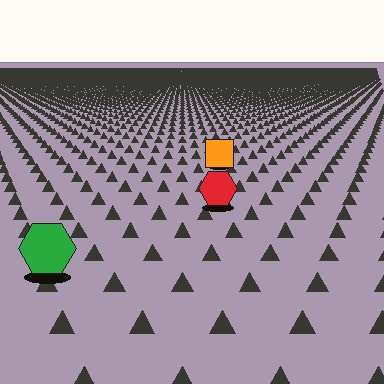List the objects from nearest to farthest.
From nearest to farthest: the green hexagon, the red hexagon, the orange square.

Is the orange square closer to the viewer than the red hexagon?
No. The red hexagon is closer — you can tell from the texture gradient: the ground texture is coarser near it.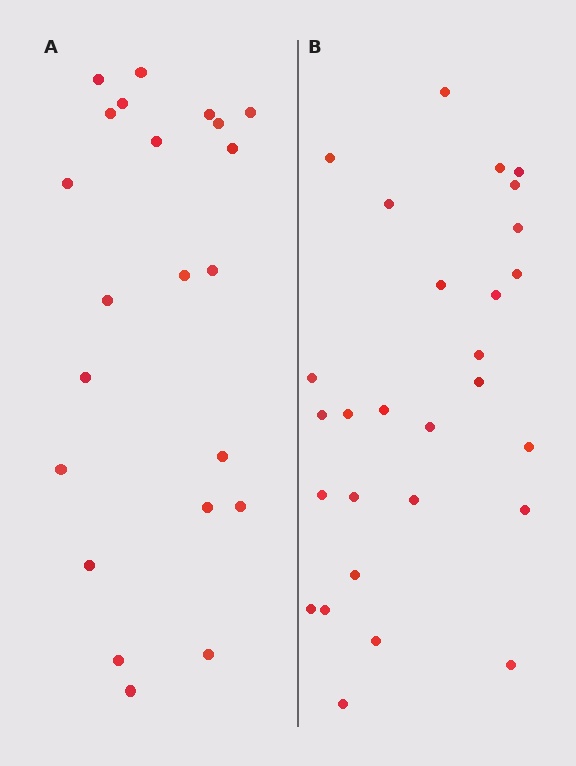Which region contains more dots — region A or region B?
Region B (the right region) has more dots.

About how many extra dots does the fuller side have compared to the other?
Region B has about 6 more dots than region A.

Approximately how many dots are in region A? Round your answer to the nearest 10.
About 20 dots. (The exact count is 22, which rounds to 20.)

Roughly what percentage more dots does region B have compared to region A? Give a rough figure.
About 25% more.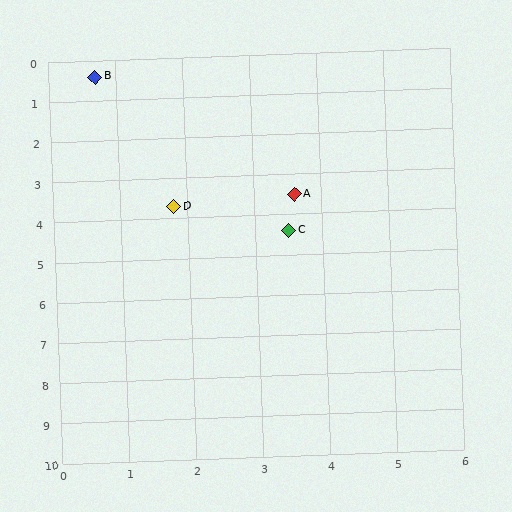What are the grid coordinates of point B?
Point B is at approximately (0.7, 0.4).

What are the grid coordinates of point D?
Point D is at approximately (1.8, 3.7).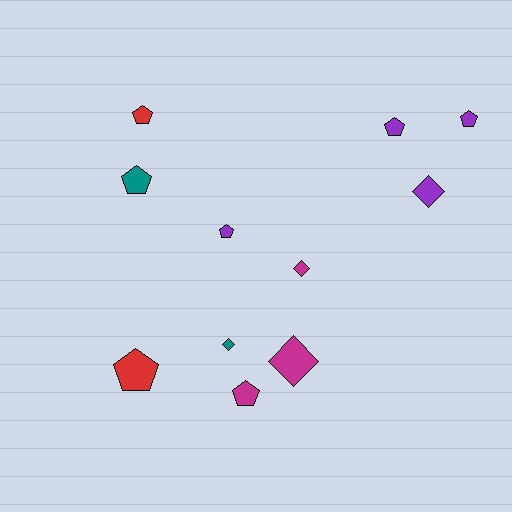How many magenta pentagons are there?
There is 1 magenta pentagon.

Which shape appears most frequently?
Pentagon, with 7 objects.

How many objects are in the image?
There are 11 objects.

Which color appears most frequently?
Purple, with 4 objects.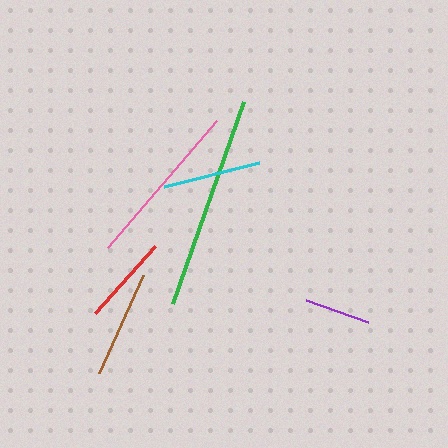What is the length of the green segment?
The green segment is approximately 214 pixels long.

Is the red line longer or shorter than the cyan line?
The cyan line is longer than the red line.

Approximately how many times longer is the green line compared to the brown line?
The green line is approximately 2.0 times the length of the brown line.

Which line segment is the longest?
The green line is the longest at approximately 214 pixels.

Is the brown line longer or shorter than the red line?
The brown line is longer than the red line.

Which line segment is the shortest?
The purple line is the shortest at approximately 65 pixels.